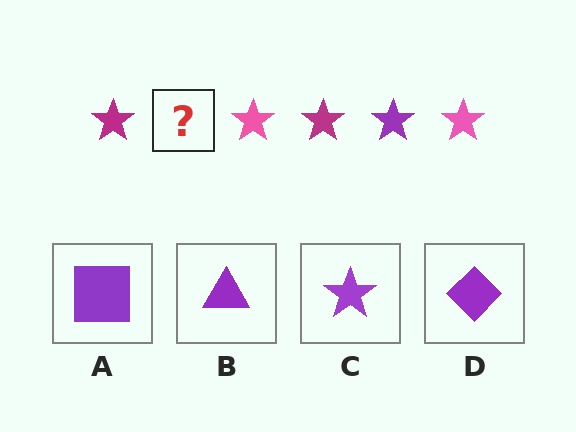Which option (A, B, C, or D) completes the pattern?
C.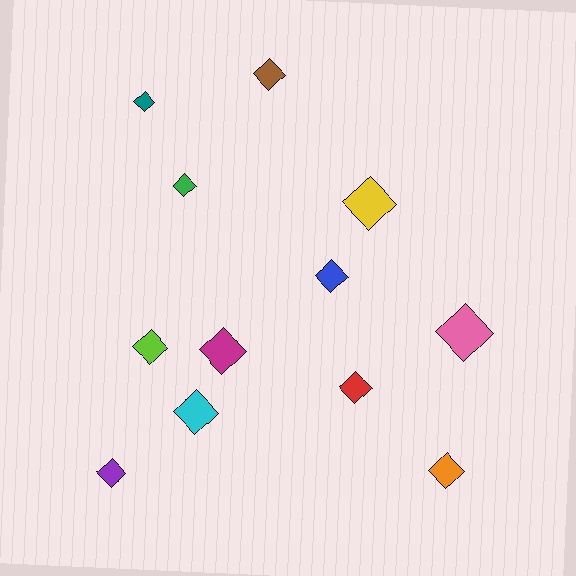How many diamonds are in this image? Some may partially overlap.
There are 12 diamonds.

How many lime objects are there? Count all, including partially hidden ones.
There is 1 lime object.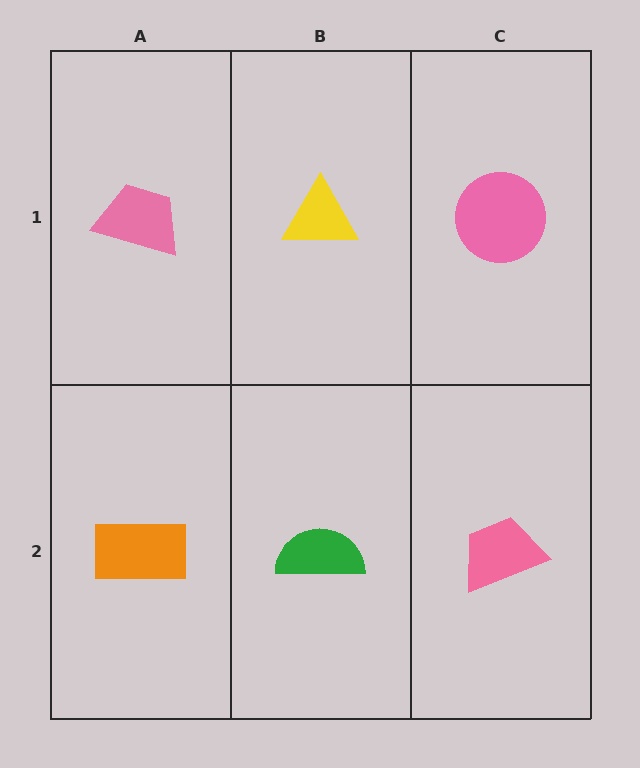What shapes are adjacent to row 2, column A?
A pink trapezoid (row 1, column A), a green semicircle (row 2, column B).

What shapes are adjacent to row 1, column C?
A pink trapezoid (row 2, column C), a yellow triangle (row 1, column B).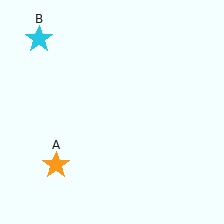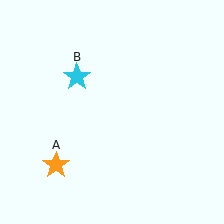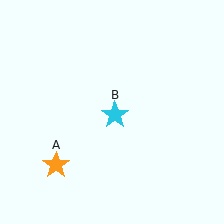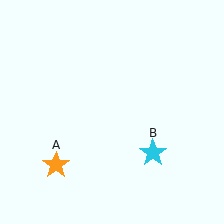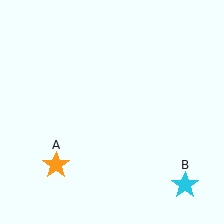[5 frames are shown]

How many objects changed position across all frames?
1 object changed position: cyan star (object B).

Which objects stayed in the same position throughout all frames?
Orange star (object A) remained stationary.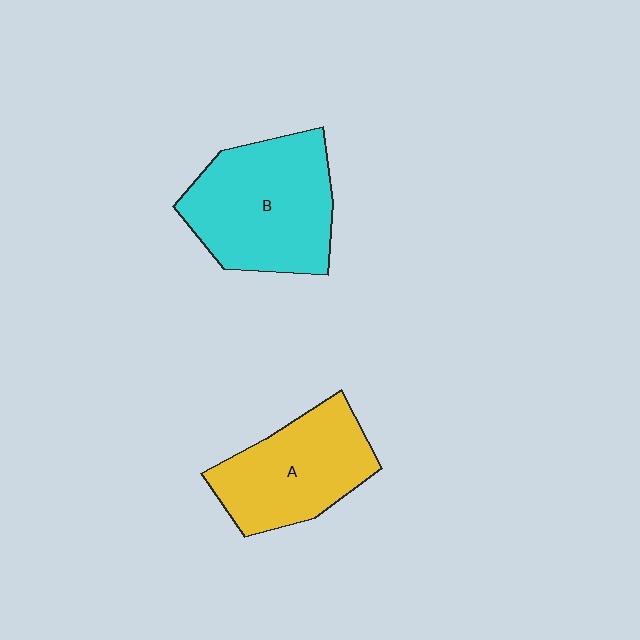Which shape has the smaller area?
Shape A (yellow).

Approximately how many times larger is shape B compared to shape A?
Approximately 1.2 times.